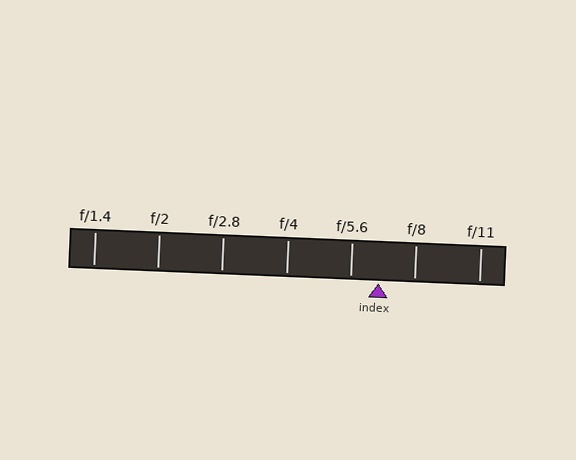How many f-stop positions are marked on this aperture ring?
There are 7 f-stop positions marked.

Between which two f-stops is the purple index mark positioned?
The index mark is between f/5.6 and f/8.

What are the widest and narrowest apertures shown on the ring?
The widest aperture shown is f/1.4 and the narrowest is f/11.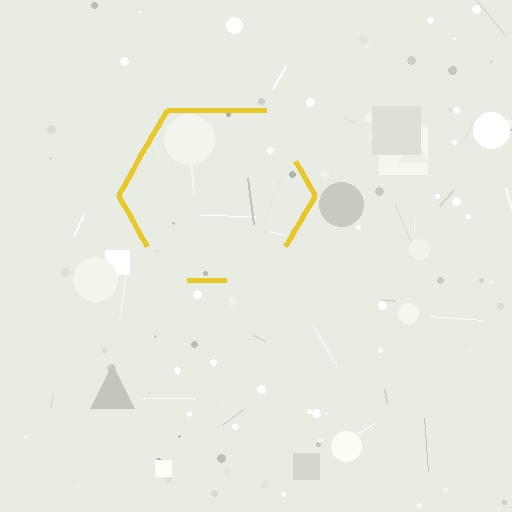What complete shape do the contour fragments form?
The contour fragments form a hexagon.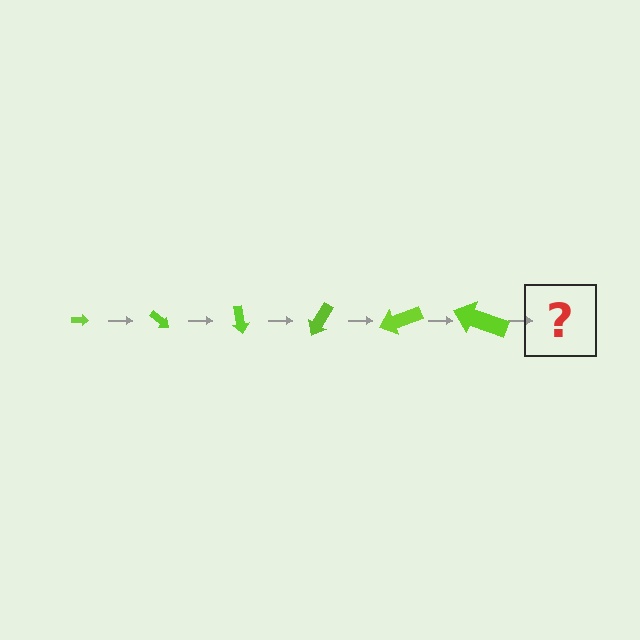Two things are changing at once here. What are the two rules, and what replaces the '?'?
The two rules are that the arrow grows larger each step and it rotates 40 degrees each step. The '?' should be an arrow, larger than the previous one and rotated 240 degrees from the start.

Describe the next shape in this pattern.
It should be an arrow, larger than the previous one and rotated 240 degrees from the start.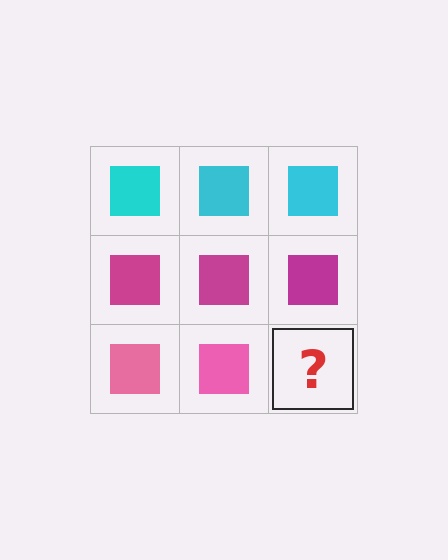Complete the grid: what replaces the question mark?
The question mark should be replaced with a pink square.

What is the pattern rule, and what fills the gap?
The rule is that each row has a consistent color. The gap should be filled with a pink square.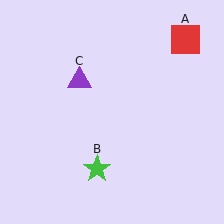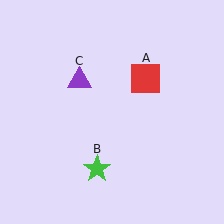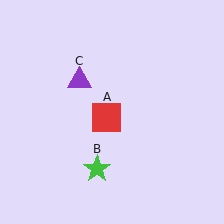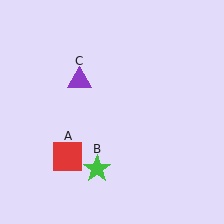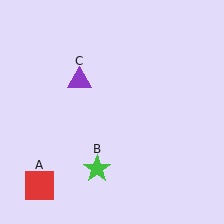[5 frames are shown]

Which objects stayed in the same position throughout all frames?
Green star (object B) and purple triangle (object C) remained stationary.